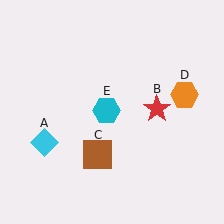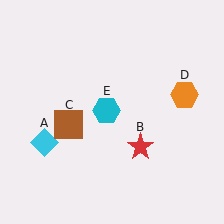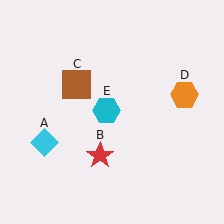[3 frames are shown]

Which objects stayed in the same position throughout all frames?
Cyan diamond (object A) and orange hexagon (object D) and cyan hexagon (object E) remained stationary.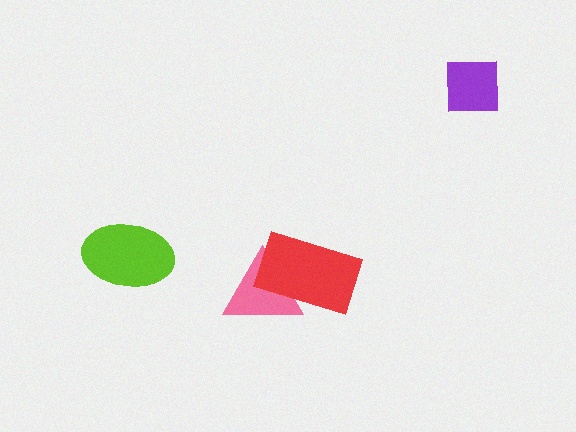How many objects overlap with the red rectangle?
1 object overlaps with the red rectangle.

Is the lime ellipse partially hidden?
No, no other shape covers it.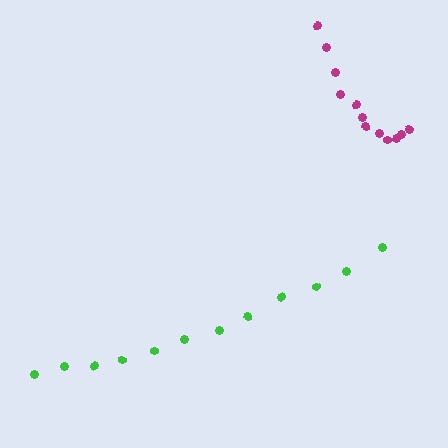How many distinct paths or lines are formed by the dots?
There are 2 distinct paths.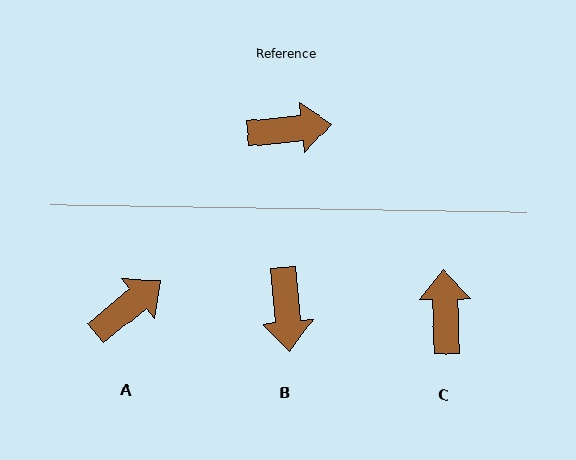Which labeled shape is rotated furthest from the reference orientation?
B, about 92 degrees away.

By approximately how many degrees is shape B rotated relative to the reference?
Approximately 92 degrees clockwise.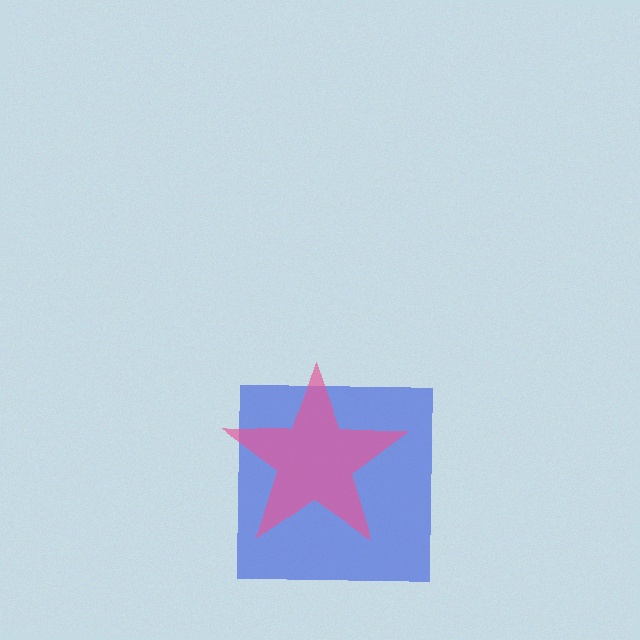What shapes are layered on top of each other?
The layered shapes are: a blue square, a pink star.